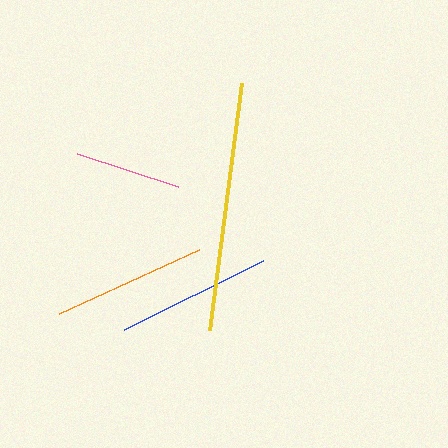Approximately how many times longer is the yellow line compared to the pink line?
The yellow line is approximately 2.3 times the length of the pink line.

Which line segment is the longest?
The yellow line is the longest at approximately 249 pixels.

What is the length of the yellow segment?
The yellow segment is approximately 249 pixels long.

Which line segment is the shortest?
The pink line is the shortest at approximately 106 pixels.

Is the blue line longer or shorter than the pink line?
The blue line is longer than the pink line.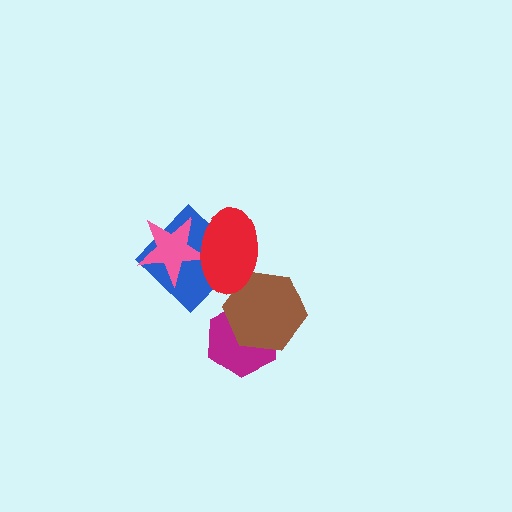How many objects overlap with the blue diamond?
2 objects overlap with the blue diamond.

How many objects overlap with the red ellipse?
3 objects overlap with the red ellipse.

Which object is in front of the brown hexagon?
The red ellipse is in front of the brown hexagon.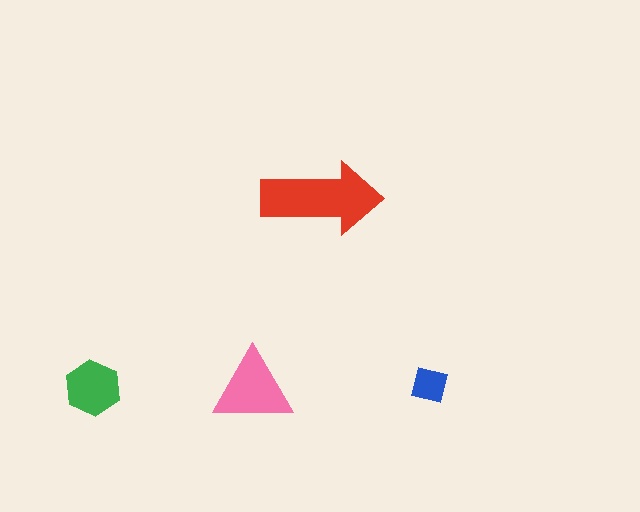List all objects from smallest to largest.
The blue square, the green hexagon, the pink triangle, the red arrow.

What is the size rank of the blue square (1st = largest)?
4th.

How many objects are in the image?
There are 4 objects in the image.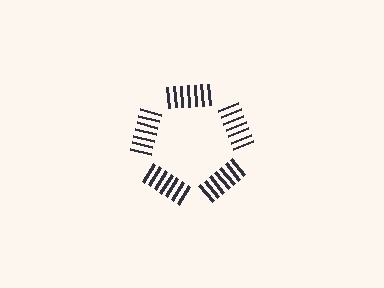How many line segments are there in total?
35 — 7 along each of the 5 edges.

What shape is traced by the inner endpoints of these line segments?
An illusory pentagon — the line segments terminate on its edges but no continuous stroke is drawn.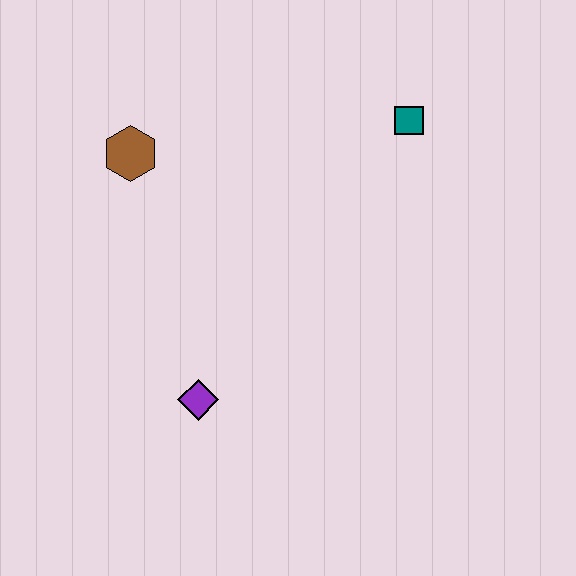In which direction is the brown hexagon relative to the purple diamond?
The brown hexagon is above the purple diamond.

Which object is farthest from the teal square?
The purple diamond is farthest from the teal square.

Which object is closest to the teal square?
The brown hexagon is closest to the teal square.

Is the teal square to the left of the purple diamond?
No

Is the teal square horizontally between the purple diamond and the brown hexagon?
No